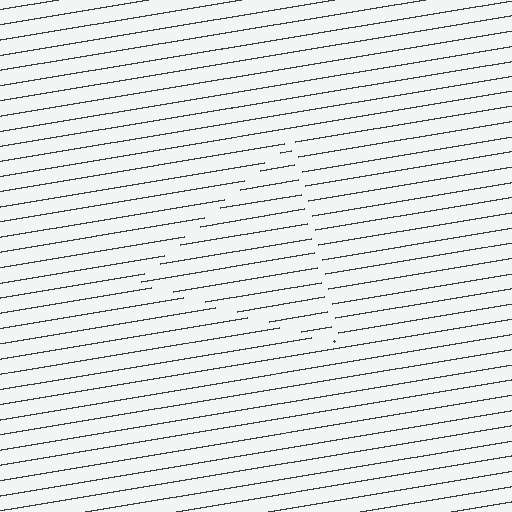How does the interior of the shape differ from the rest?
The interior of the shape contains the same grating, shifted by half a period — the contour is defined by the phase discontinuity where line-ends from the inner and outer gratings abut.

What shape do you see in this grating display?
An illusory triangle. The interior of the shape contains the same grating, shifted by half a period — the contour is defined by the phase discontinuity where line-ends from the inner and outer gratings abut.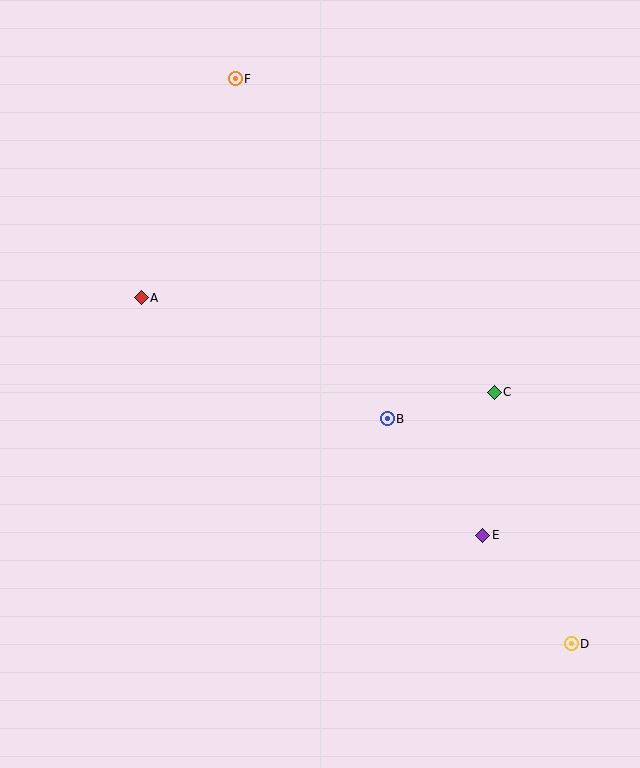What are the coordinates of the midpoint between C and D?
The midpoint between C and D is at (533, 518).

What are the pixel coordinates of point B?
Point B is at (387, 419).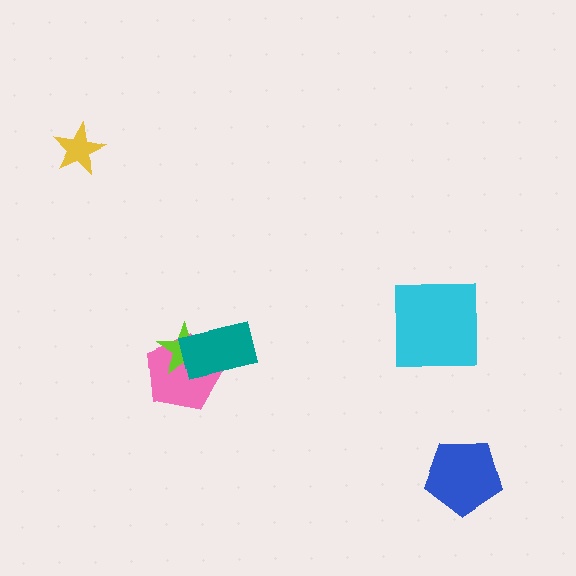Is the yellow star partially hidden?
No, no other shape covers it.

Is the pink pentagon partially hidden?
Yes, it is partially covered by another shape.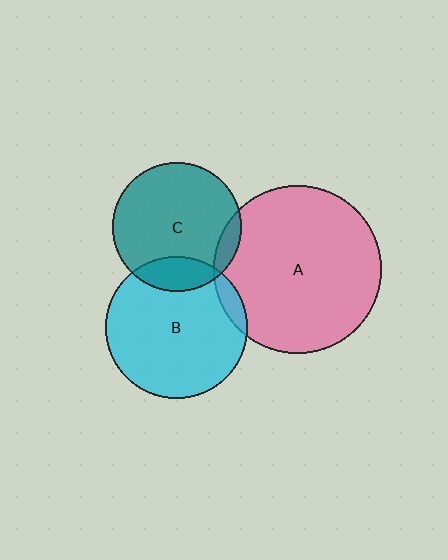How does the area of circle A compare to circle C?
Approximately 1.7 times.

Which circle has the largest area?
Circle A (pink).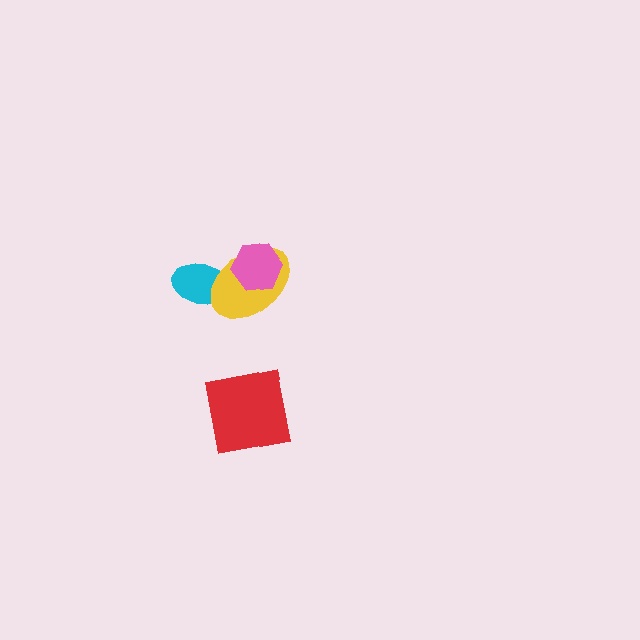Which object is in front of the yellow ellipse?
The pink hexagon is in front of the yellow ellipse.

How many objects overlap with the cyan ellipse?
1 object overlaps with the cyan ellipse.